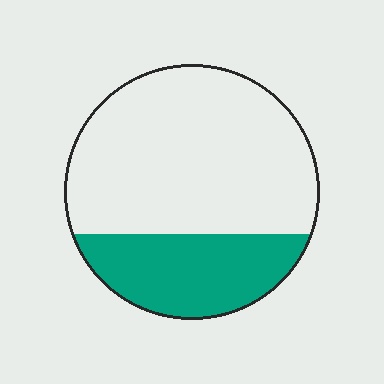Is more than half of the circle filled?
No.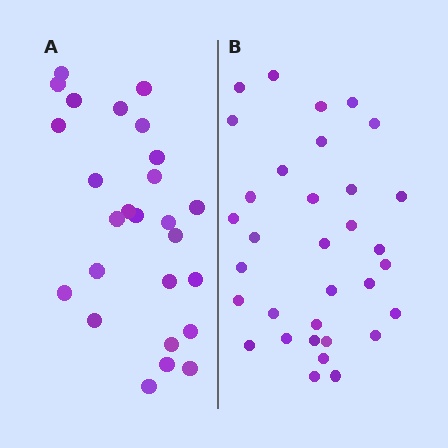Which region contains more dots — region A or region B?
Region B (the right region) has more dots.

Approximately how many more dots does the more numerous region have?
Region B has roughly 8 or so more dots than region A.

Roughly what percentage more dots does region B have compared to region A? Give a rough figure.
About 25% more.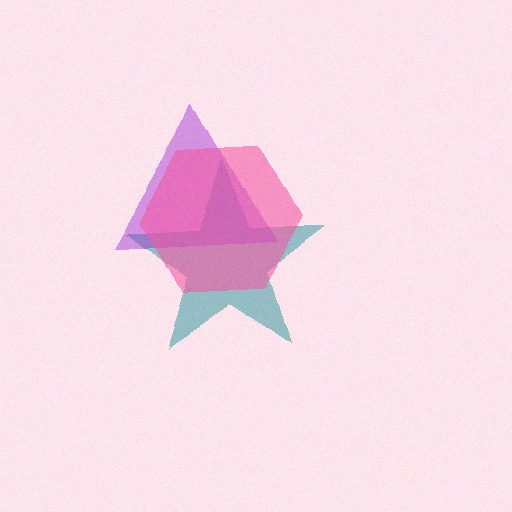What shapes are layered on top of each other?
The layered shapes are: a teal star, a purple triangle, a pink hexagon.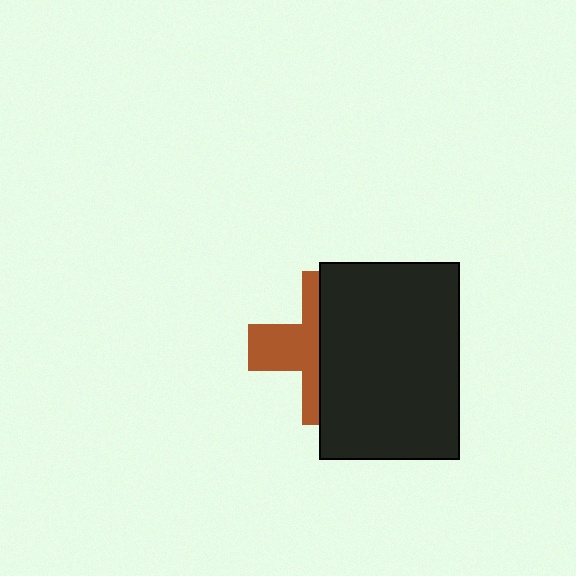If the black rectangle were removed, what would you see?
You would see the complete brown cross.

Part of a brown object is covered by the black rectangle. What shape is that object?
It is a cross.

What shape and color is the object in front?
The object in front is a black rectangle.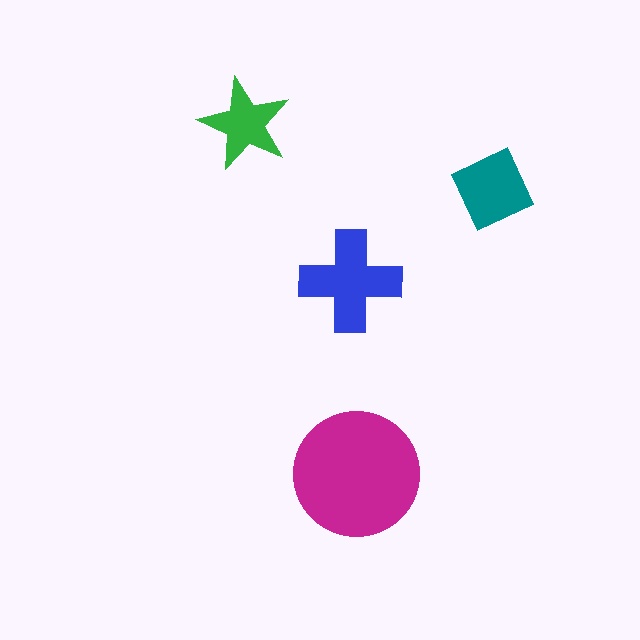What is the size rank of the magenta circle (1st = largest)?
1st.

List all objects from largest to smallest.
The magenta circle, the blue cross, the teal square, the green star.